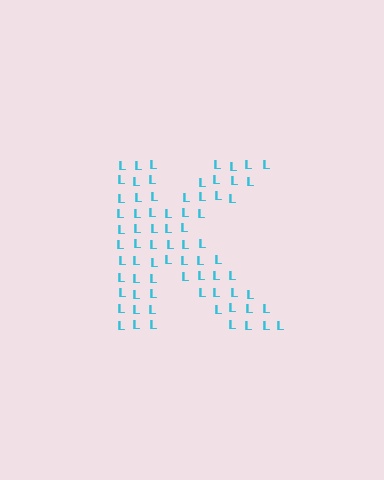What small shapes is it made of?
It is made of small letter L's.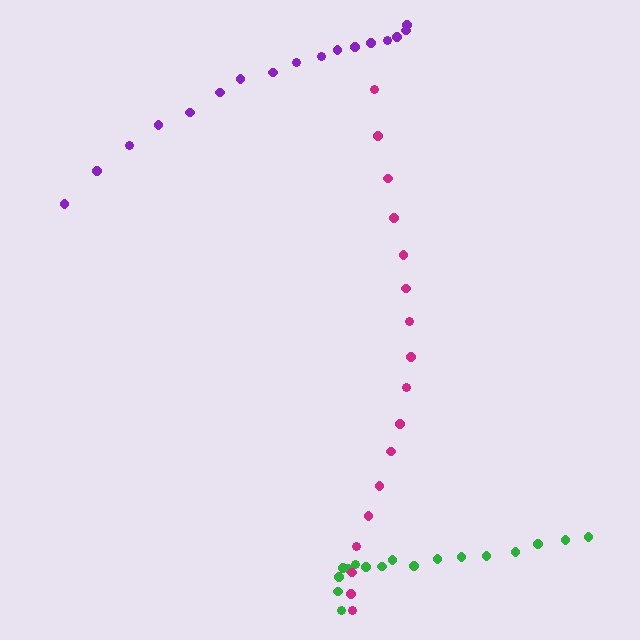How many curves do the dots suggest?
There are 3 distinct paths.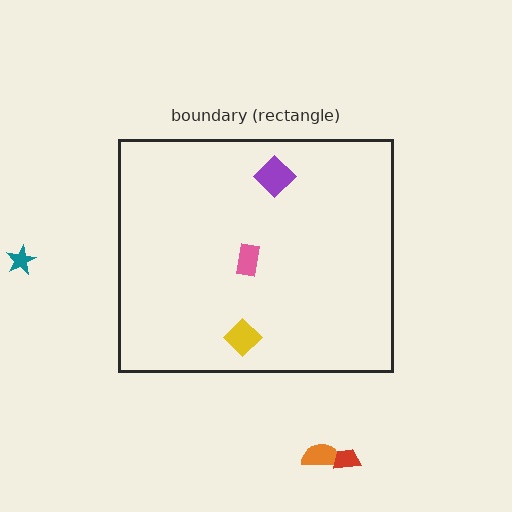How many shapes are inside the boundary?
3 inside, 3 outside.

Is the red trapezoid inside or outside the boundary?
Outside.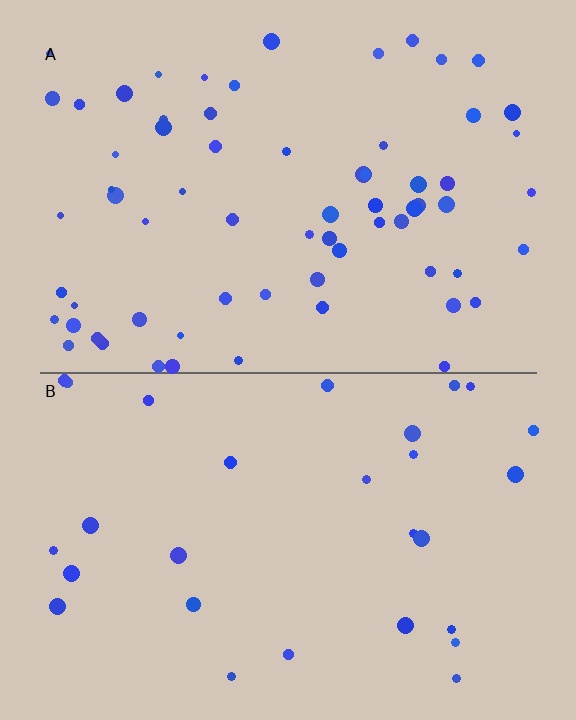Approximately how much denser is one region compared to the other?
Approximately 2.2× — region A over region B.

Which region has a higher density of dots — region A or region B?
A (the top).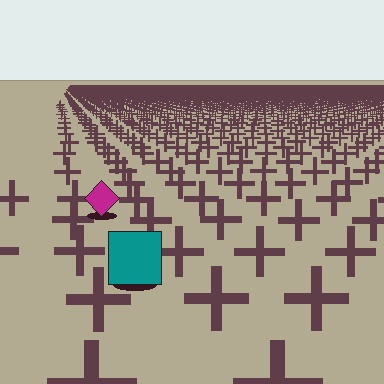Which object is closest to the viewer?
The teal square is closest. The texture marks near it are larger and more spread out.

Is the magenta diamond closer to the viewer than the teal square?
No. The teal square is closer — you can tell from the texture gradient: the ground texture is coarser near it.